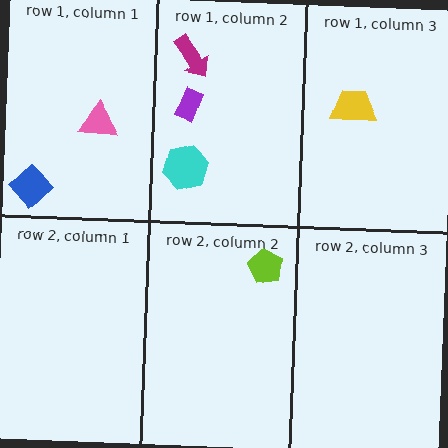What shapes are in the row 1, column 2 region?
The magenta arrow, the purple rectangle, the cyan hexagon.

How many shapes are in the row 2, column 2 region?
1.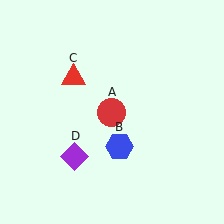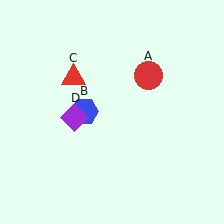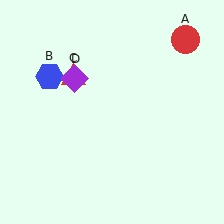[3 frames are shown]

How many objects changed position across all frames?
3 objects changed position: red circle (object A), blue hexagon (object B), purple diamond (object D).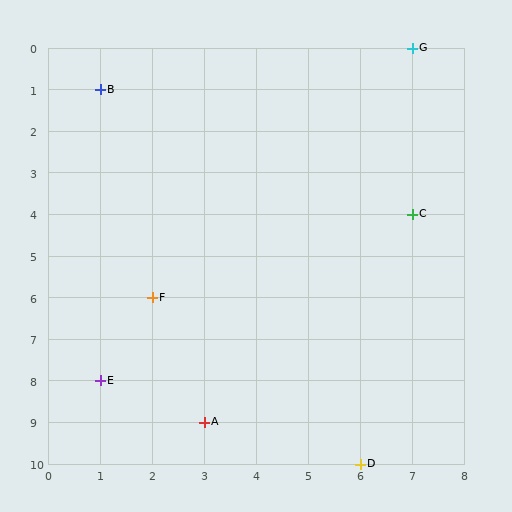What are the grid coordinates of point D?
Point D is at grid coordinates (6, 10).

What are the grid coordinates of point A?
Point A is at grid coordinates (3, 9).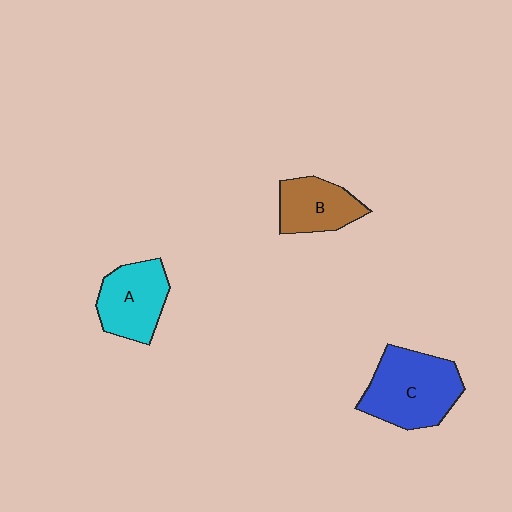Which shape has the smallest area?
Shape B (brown).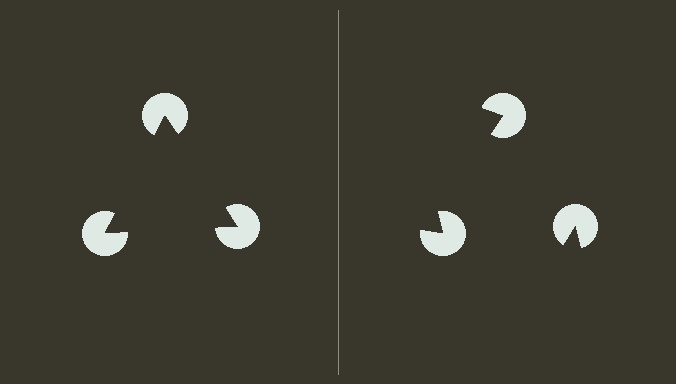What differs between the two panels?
The pac-man discs are positioned identically on both sides; only the wedge orientations differ. On the left they align to a triangle; on the right they are misaligned.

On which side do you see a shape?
An illusory triangle appears on the left side. On the right side the wedge cuts are rotated, so no coherent shape forms.